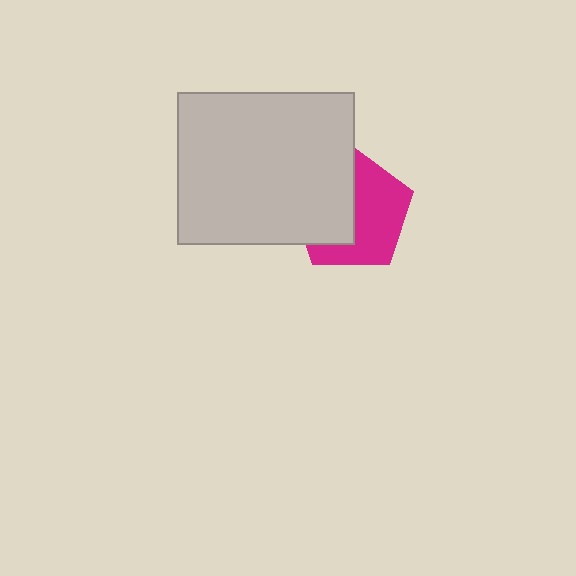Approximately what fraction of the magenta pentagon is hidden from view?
Roughly 46% of the magenta pentagon is hidden behind the light gray rectangle.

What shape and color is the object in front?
The object in front is a light gray rectangle.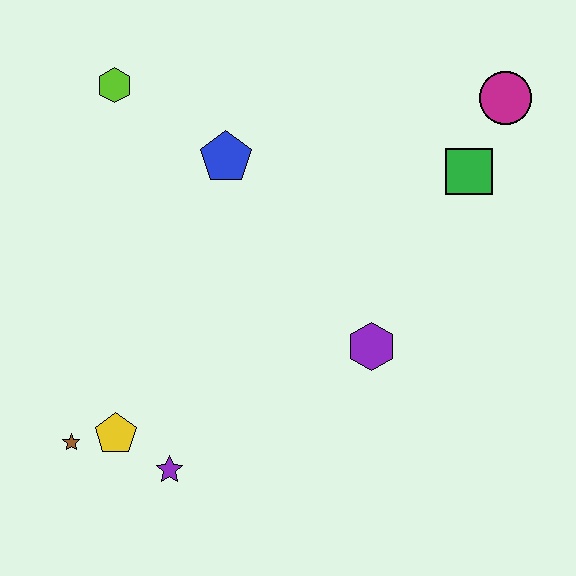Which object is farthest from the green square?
The brown star is farthest from the green square.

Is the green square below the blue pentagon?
Yes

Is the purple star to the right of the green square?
No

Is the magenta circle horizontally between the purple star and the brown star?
No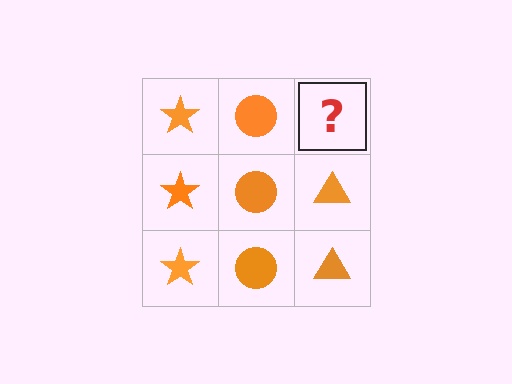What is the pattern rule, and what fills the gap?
The rule is that each column has a consistent shape. The gap should be filled with an orange triangle.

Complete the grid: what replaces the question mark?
The question mark should be replaced with an orange triangle.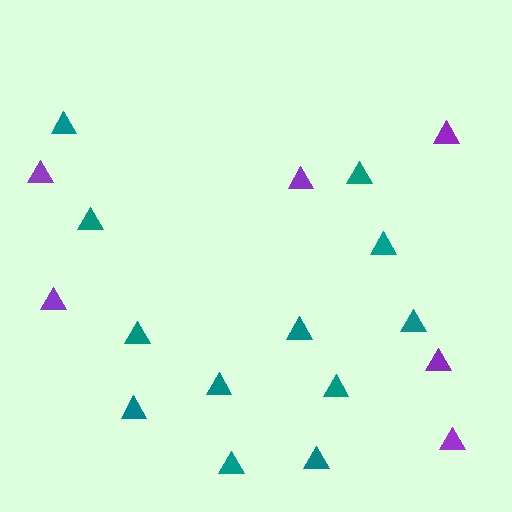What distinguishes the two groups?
There are 2 groups: one group of purple triangles (6) and one group of teal triangles (12).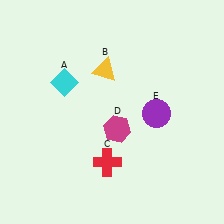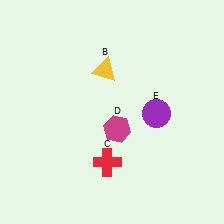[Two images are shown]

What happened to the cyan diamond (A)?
The cyan diamond (A) was removed in Image 2. It was in the top-left area of Image 1.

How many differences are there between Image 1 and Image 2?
There is 1 difference between the two images.